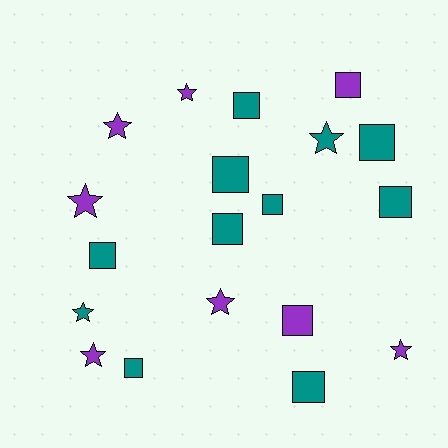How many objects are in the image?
There are 19 objects.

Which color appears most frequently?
Teal, with 11 objects.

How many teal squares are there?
There are 9 teal squares.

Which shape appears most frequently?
Square, with 11 objects.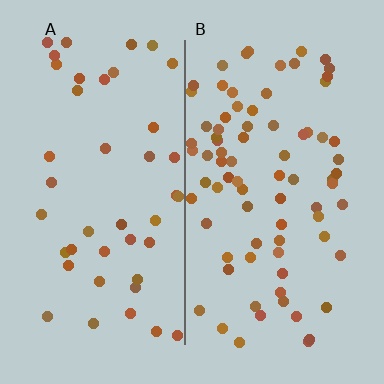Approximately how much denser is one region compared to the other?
Approximately 1.8× — region B over region A.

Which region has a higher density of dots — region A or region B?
B (the right).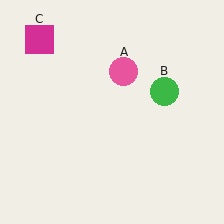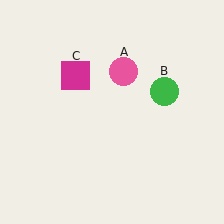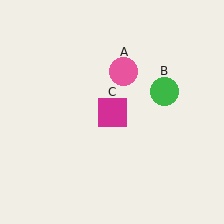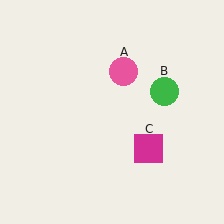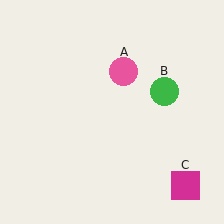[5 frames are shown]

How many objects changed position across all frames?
1 object changed position: magenta square (object C).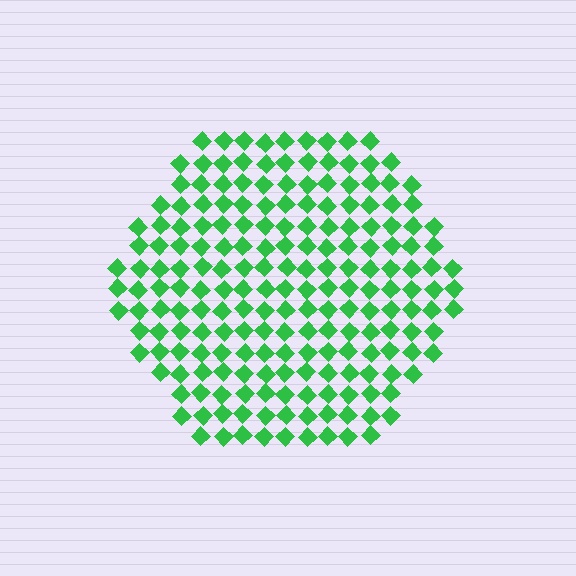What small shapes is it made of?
It is made of small diamonds.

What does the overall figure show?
The overall figure shows a hexagon.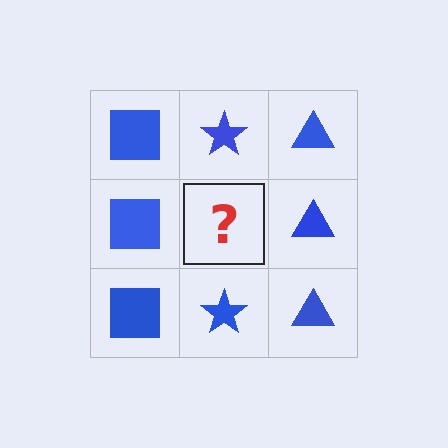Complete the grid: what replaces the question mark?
The question mark should be replaced with a blue star.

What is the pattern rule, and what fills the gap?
The rule is that each column has a consistent shape. The gap should be filled with a blue star.